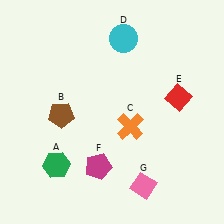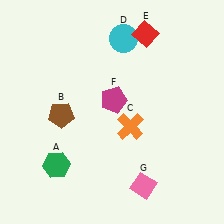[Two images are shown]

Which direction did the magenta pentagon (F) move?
The magenta pentagon (F) moved up.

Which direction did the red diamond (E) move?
The red diamond (E) moved up.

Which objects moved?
The objects that moved are: the red diamond (E), the magenta pentagon (F).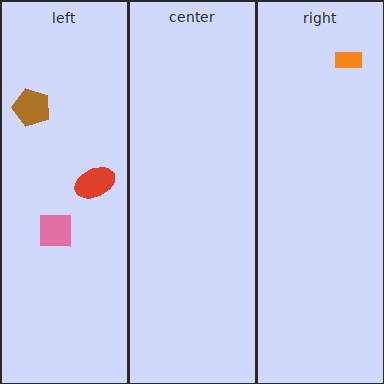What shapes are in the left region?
The brown pentagon, the pink square, the red ellipse.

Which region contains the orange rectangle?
The right region.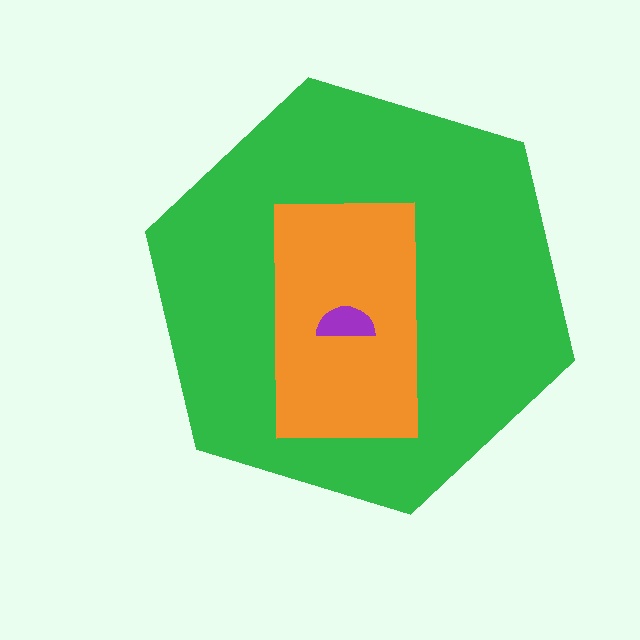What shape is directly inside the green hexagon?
The orange rectangle.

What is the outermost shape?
The green hexagon.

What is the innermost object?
The purple semicircle.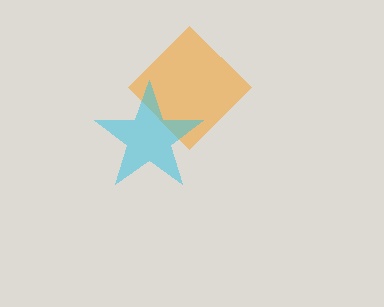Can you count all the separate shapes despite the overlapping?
Yes, there are 2 separate shapes.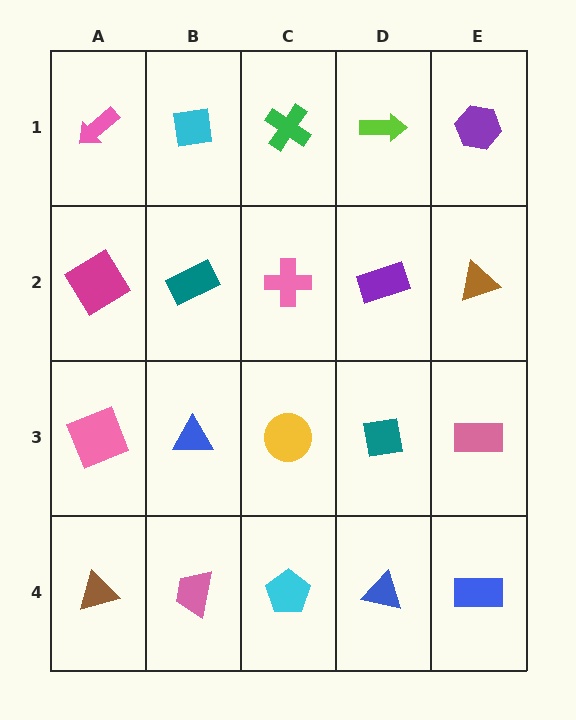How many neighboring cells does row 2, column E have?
3.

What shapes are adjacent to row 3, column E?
A brown triangle (row 2, column E), a blue rectangle (row 4, column E), a teal square (row 3, column D).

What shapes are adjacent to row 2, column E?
A purple hexagon (row 1, column E), a pink rectangle (row 3, column E), a purple rectangle (row 2, column D).